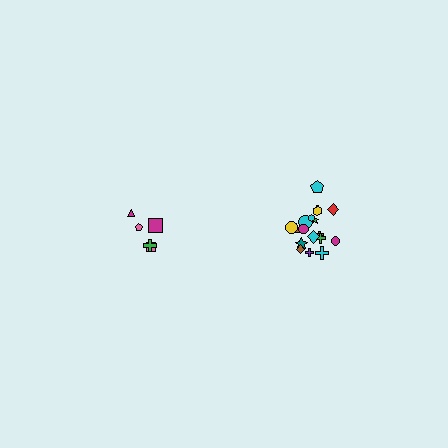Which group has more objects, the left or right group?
The right group.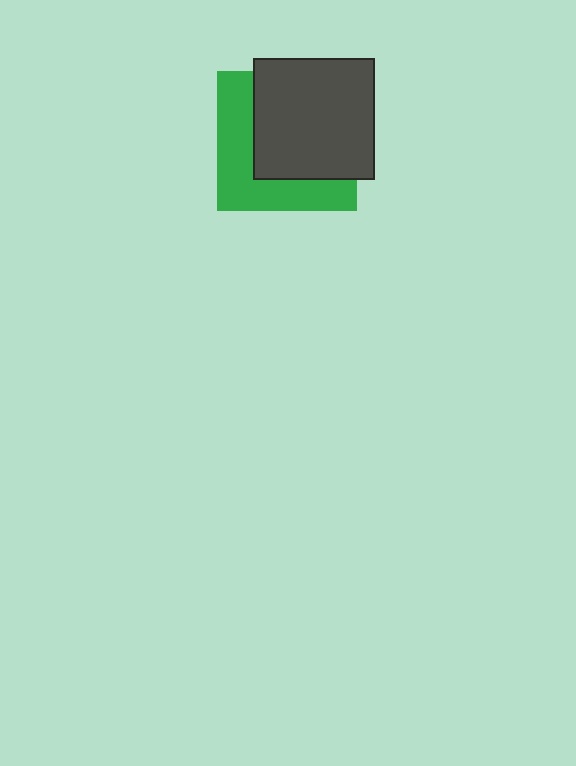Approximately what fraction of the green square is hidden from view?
Roughly 57% of the green square is hidden behind the dark gray square.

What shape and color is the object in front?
The object in front is a dark gray square.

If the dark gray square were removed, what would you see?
You would see the complete green square.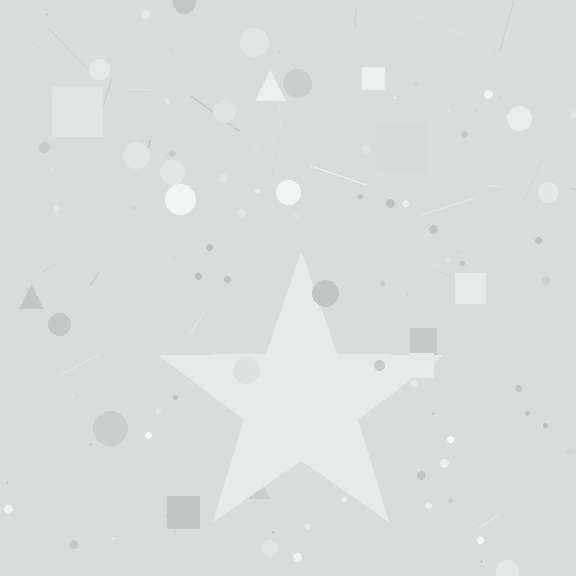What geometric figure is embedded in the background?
A star is embedded in the background.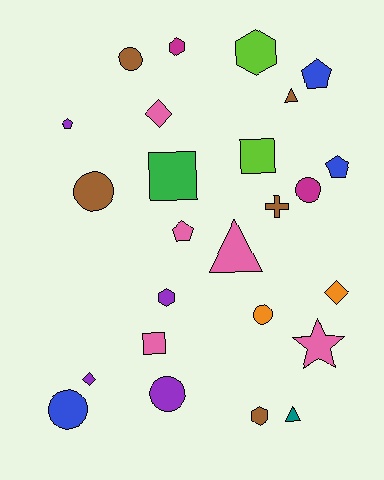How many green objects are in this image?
There is 1 green object.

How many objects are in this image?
There are 25 objects.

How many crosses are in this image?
There is 1 cross.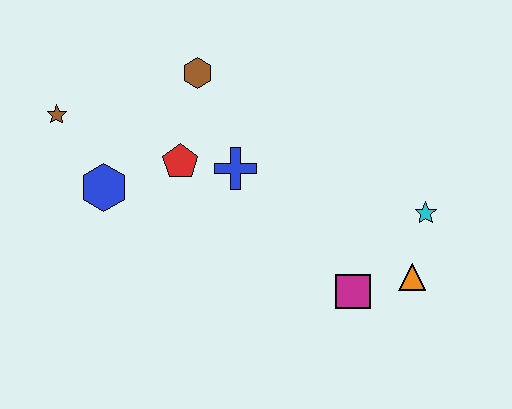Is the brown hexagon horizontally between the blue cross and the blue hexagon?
Yes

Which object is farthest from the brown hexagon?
The orange triangle is farthest from the brown hexagon.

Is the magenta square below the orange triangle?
Yes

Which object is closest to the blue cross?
The red pentagon is closest to the blue cross.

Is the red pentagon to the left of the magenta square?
Yes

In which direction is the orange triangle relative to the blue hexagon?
The orange triangle is to the right of the blue hexagon.